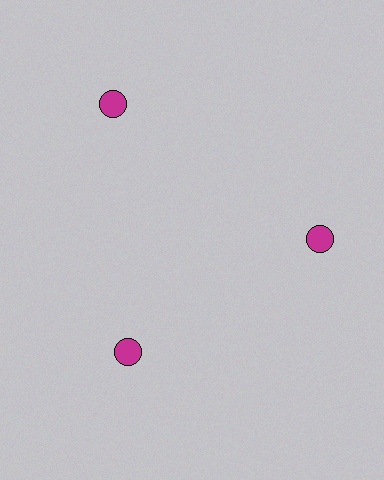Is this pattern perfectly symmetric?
No. The 3 magenta circles are arranged in a ring, but one element near the 11 o'clock position is pushed outward from the center, breaking the 3-fold rotational symmetry.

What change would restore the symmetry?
The symmetry would be restored by moving it inward, back onto the ring so that all 3 circles sit at equal angles and equal distance from the center.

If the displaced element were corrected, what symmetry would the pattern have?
It would have 3-fold rotational symmetry — the pattern would map onto itself every 120 degrees.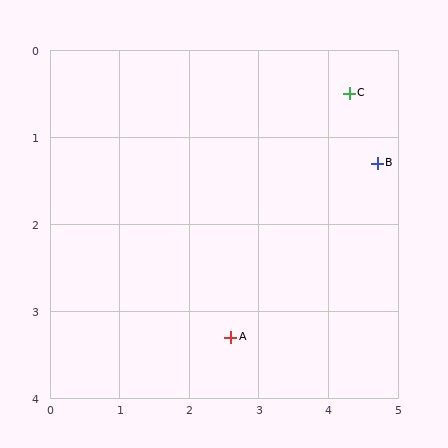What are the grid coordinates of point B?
Point B is at approximately (4.7, 1.3).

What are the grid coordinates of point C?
Point C is at approximately (4.3, 0.5).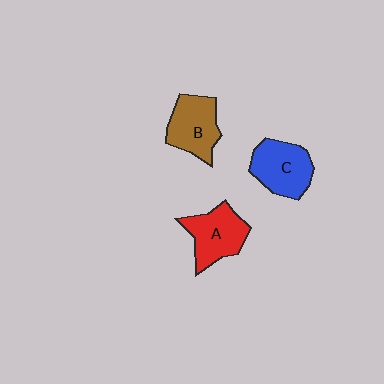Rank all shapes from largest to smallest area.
From largest to smallest: C (blue), A (red), B (brown).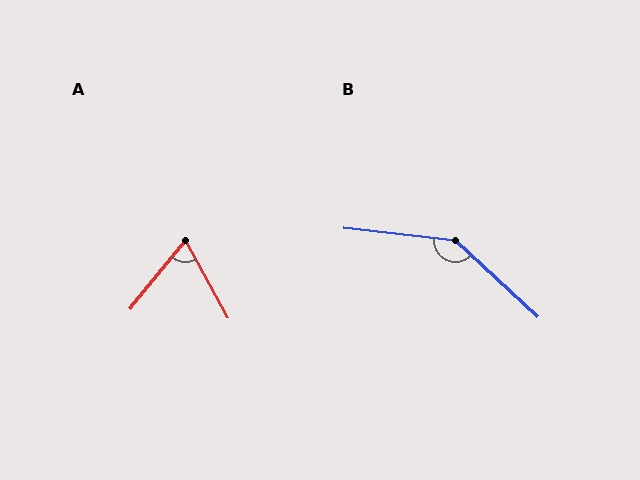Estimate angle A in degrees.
Approximately 68 degrees.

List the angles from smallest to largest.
A (68°), B (144°).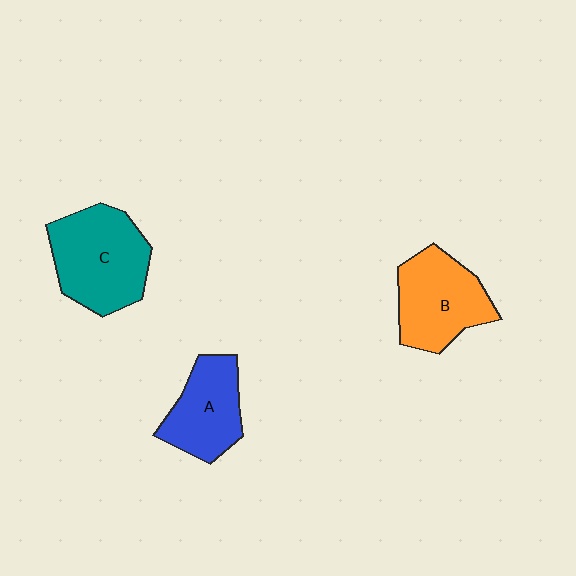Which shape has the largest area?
Shape C (teal).